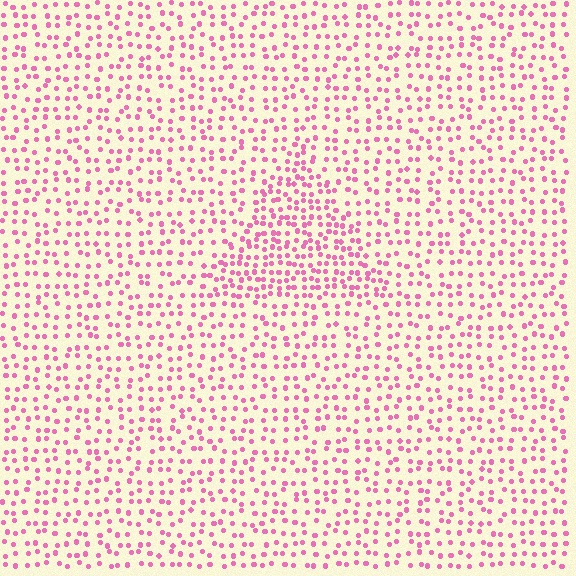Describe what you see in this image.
The image contains small pink elements arranged at two different densities. A triangle-shaped region is visible where the elements are more densely packed than the surrounding area.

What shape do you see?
I see a triangle.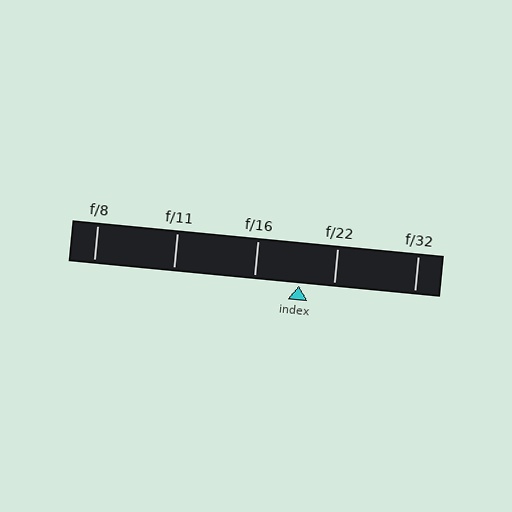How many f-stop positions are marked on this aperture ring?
There are 5 f-stop positions marked.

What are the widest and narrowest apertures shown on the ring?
The widest aperture shown is f/8 and the narrowest is f/32.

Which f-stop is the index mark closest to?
The index mark is closest to f/22.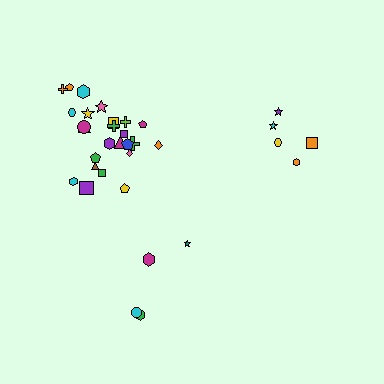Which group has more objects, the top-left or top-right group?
The top-left group.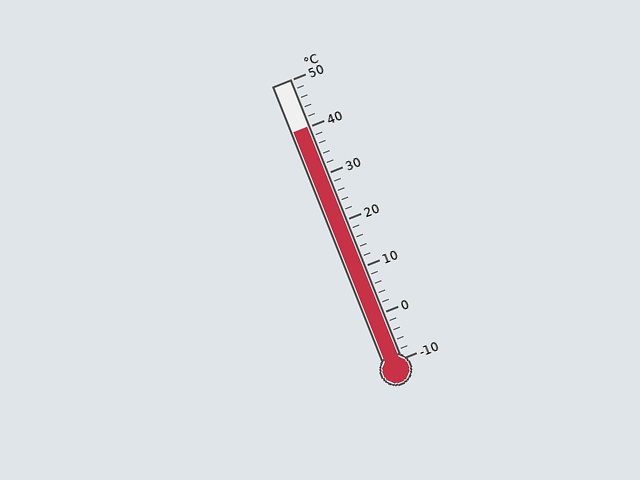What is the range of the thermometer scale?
The thermometer scale ranges from -10°C to 50°C.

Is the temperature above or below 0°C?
The temperature is above 0°C.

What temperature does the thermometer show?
The thermometer shows approximately 40°C.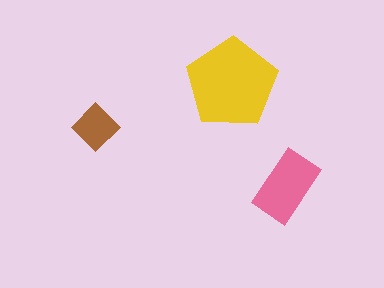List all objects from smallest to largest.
The brown diamond, the pink rectangle, the yellow pentagon.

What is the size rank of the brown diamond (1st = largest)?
3rd.